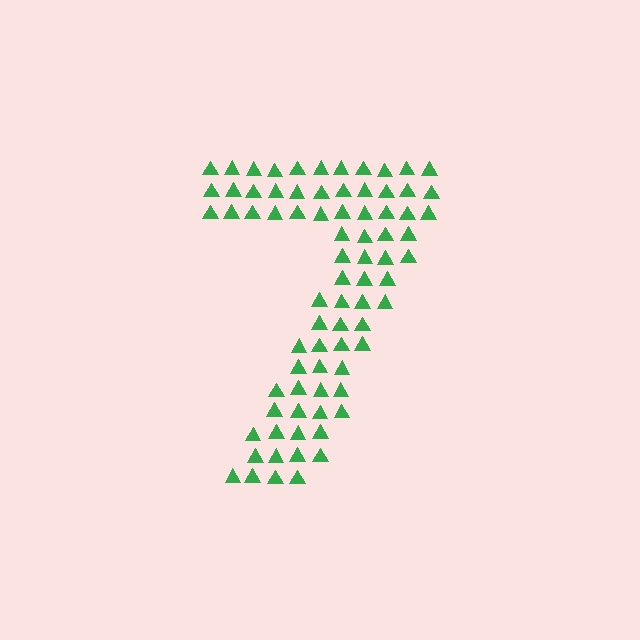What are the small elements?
The small elements are triangles.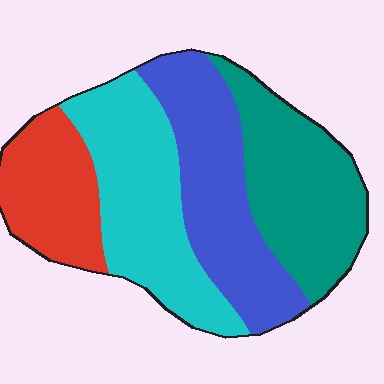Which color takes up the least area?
Red, at roughly 15%.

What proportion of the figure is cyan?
Cyan takes up about one quarter (1/4) of the figure.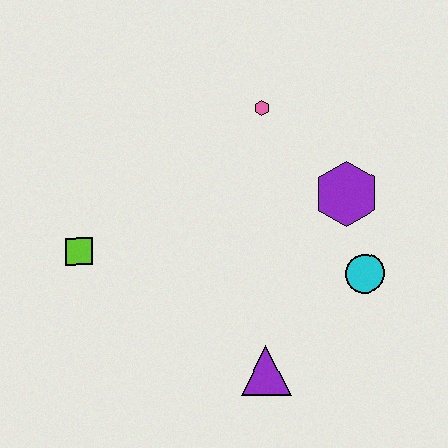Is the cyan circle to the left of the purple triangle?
No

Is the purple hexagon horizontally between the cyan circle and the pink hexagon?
Yes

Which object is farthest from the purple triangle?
The pink hexagon is farthest from the purple triangle.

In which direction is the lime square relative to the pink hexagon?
The lime square is to the left of the pink hexagon.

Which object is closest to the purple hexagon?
The cyan circle is closest to the purple hexagon.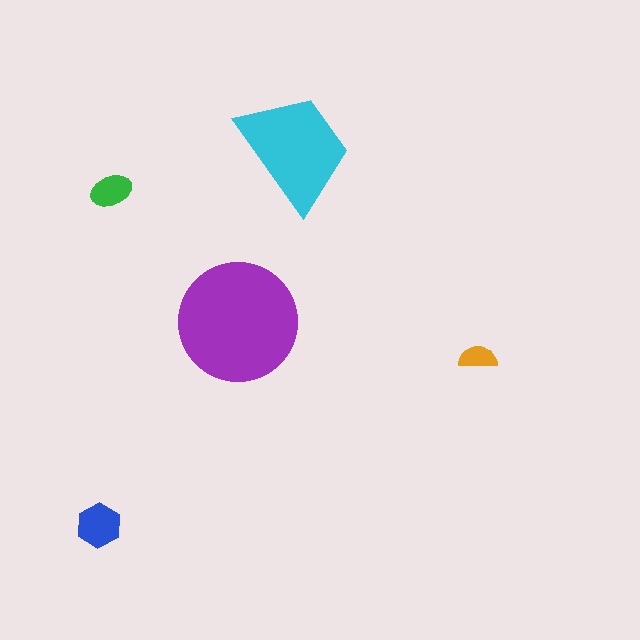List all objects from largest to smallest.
The purple circle, the cyan trapezoid, the blue hexagon, the green ellipse, the orange semicircle.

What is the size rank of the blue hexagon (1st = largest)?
3rd.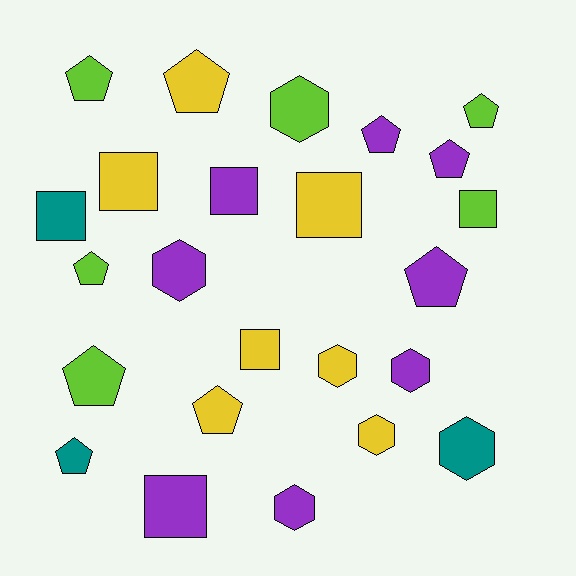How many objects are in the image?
There are 24 objects.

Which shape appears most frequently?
Pentagon, with 10 objects.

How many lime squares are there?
There is 1 lime square.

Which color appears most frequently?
Purple, with 8 objects.